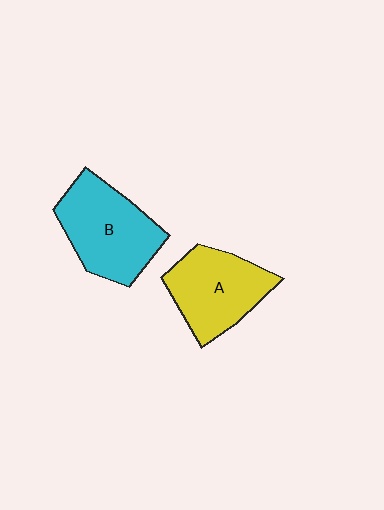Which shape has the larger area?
Shape B (cyan).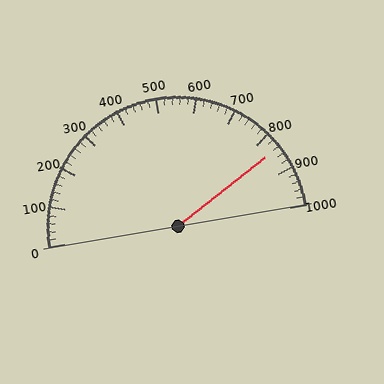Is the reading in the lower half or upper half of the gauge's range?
The reading is in the upper half of the range (0 to 1000).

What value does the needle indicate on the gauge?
The needle indicates approximately 840.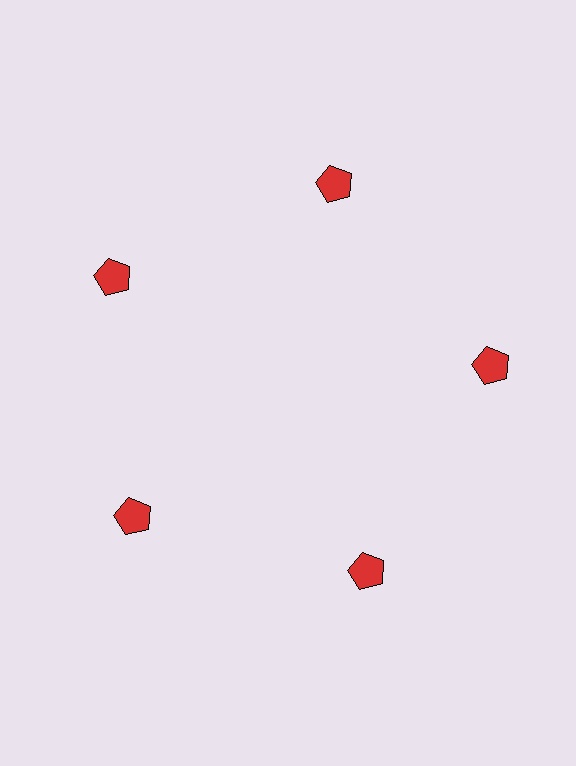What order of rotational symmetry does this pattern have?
This pattern has 5-fold rotational symmetry.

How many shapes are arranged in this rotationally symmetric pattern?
There are 5 shapes, arranged in 5 groups of 1.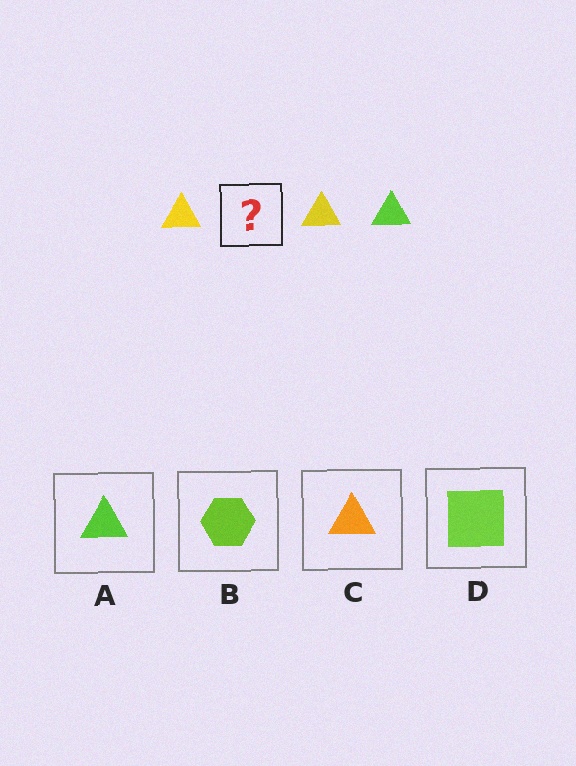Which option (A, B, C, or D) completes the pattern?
A.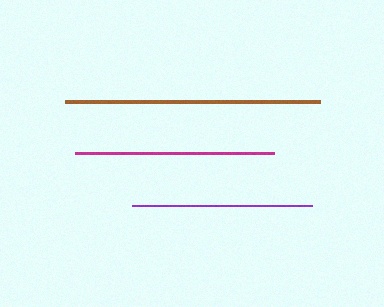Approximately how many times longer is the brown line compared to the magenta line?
The brown line is approximately 1.3 times the length of the magenta line.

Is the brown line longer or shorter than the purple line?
The brown line is longer than the purple line.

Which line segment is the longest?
The brown line is the longest at approximately 255 pixels.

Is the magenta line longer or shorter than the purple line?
The magenta line is longer than the purple line.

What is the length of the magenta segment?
The magenta segment is approximately 199 pixels long.